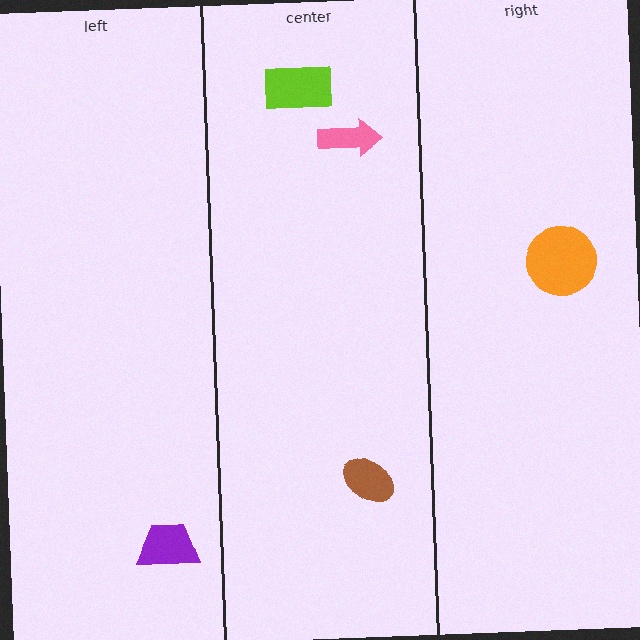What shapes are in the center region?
The lime rectangle, the pink arrow, the brown ellipse.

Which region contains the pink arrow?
The center region.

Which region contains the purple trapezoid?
The left region.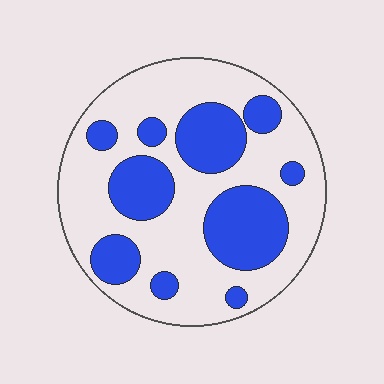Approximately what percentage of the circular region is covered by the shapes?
Approximately 35%.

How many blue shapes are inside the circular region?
10.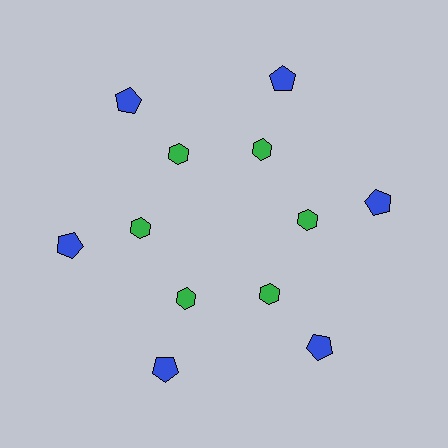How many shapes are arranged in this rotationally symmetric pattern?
There are 12 shapes, arranged in 6 groups of 2.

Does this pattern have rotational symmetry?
Yes, this pattern has 6-fold rotational symmetry. It looks the same after rotating 60 degrees around the center.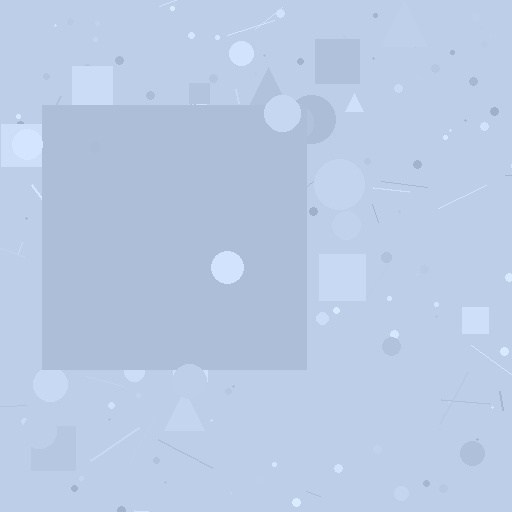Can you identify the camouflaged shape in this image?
The camouflaged shape is a square.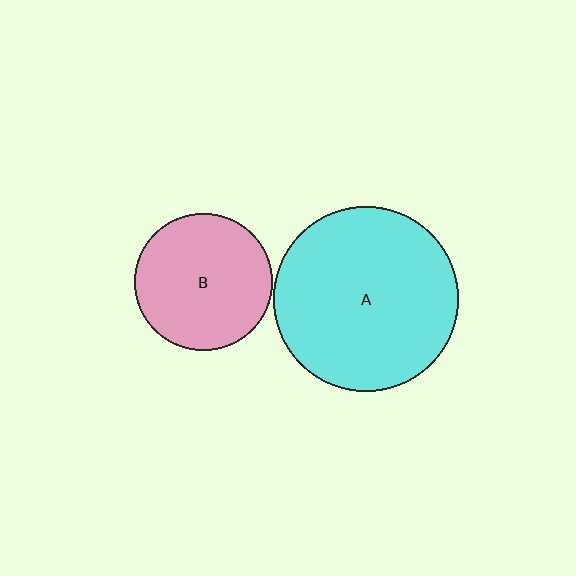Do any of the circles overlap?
No, none of the circles overlap.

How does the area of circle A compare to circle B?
Approximately 1.8 times.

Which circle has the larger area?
Circle A (cyan).